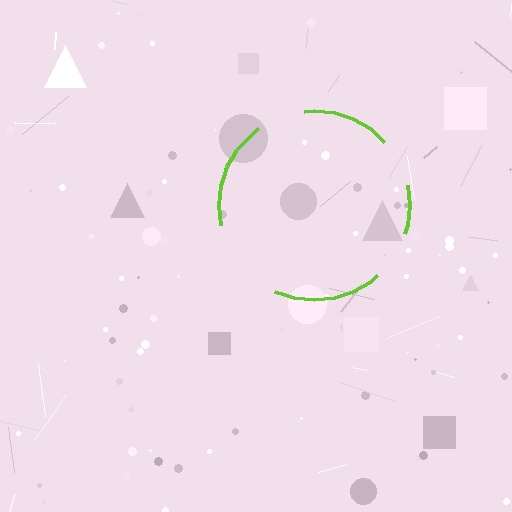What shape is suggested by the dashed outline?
The dashed outline suggests a circle.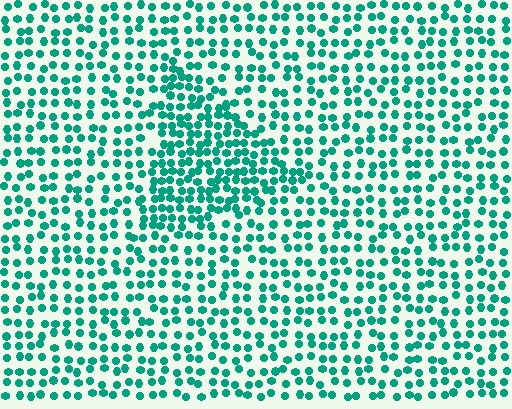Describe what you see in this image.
The image contains small teal elements arranged at two different densities. A triangle-shaped region is visible where the elements are more densely packed than the surrounding area.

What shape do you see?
I see a triangle.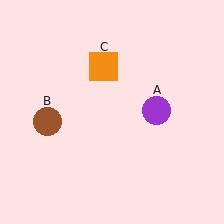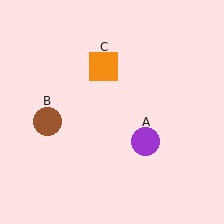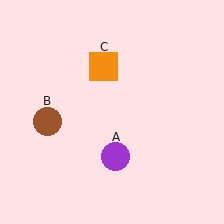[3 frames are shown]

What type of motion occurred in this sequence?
The purple circle (object A) rotated clockwise around the center of the scene.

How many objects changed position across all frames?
1 object changed position: purple circle (object A).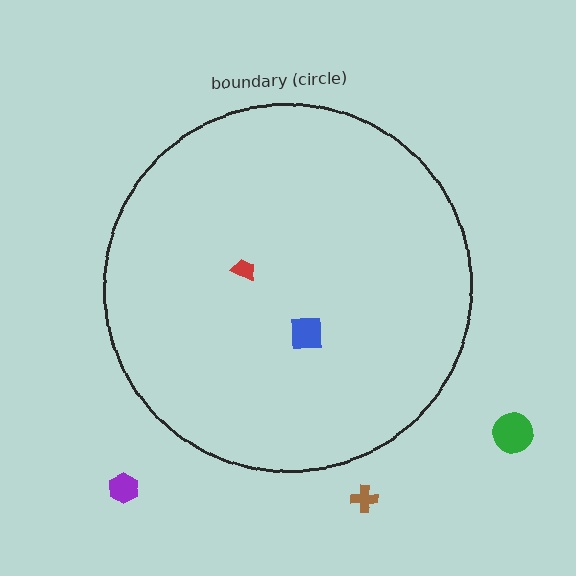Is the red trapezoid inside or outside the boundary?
Inside.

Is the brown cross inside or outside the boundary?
Outside.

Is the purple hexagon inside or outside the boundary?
Outside.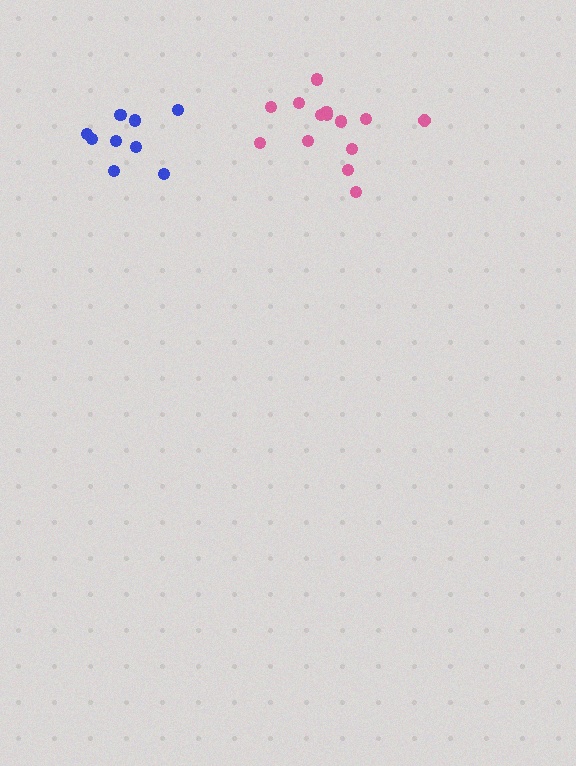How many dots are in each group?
Group 1: 14 dots, Group 2: 9 dots (23 total).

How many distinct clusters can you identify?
There are 2 distinct clusters.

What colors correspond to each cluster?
The clusters are colored: pink, blue.